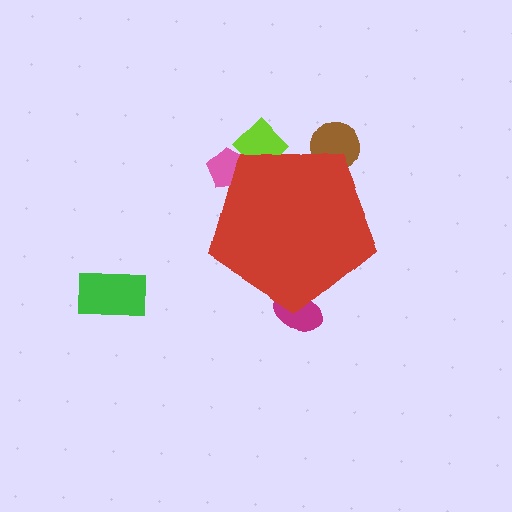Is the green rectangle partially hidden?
No, the green rectangle is fully visible.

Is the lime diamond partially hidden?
Yes, the lime diamond is partially hidden behind the red pentagon.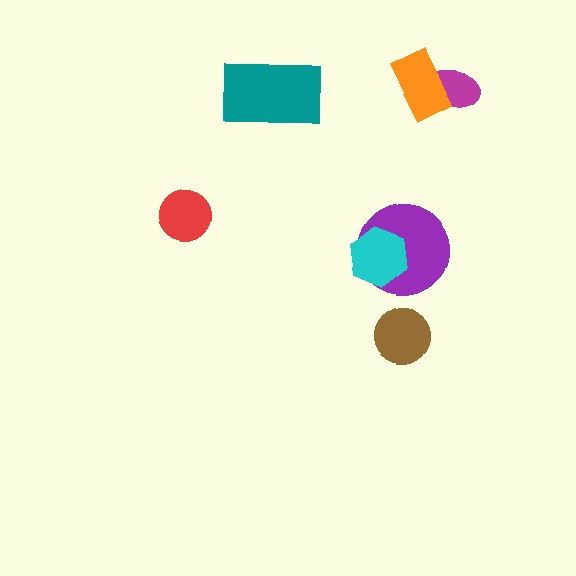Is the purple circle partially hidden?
Yes, it is partially covered by another shape.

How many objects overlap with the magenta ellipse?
1 object overlaps with the magenta ellipse.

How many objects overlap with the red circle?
0 objects overlap with the red circle.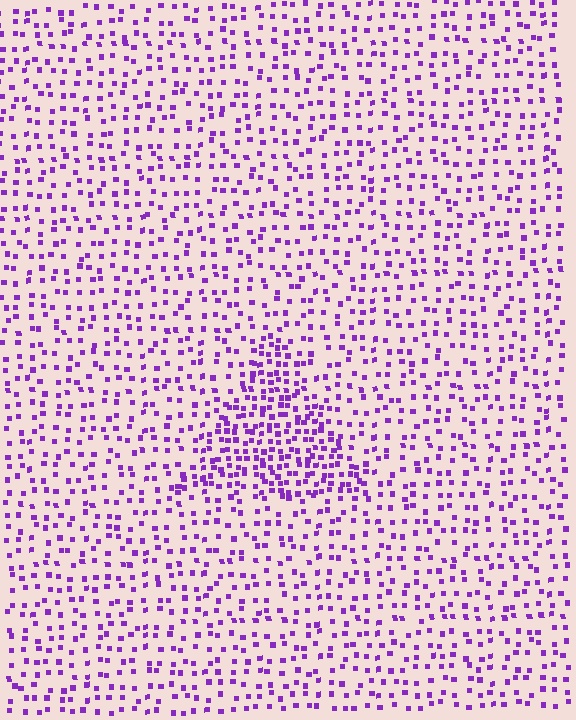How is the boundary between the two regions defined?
The boundary is defined by a change in element density (approximately 2.1x ratio). All elements are the same color, size, and shape.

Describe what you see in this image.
The image contains small purple elements arranged at two different densities. A triangle-shaped region is visible where the elements are more densely packed than the surrounding area.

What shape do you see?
I see a triangle.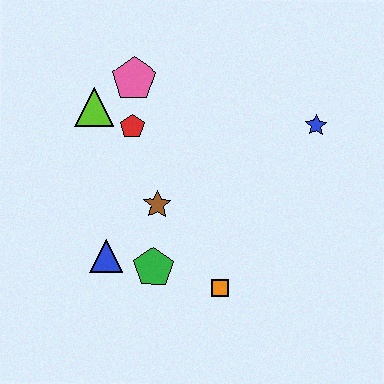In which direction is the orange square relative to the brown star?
The orange square is below the brown star.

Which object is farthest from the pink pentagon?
The orange square is farthest from the pink pentagon.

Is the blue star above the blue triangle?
Yes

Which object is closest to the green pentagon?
The blue triangle is closest to the green pentagon.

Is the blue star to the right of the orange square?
Yes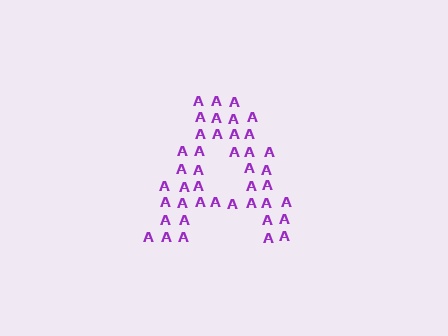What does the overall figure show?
The overall figure shows the letter A.